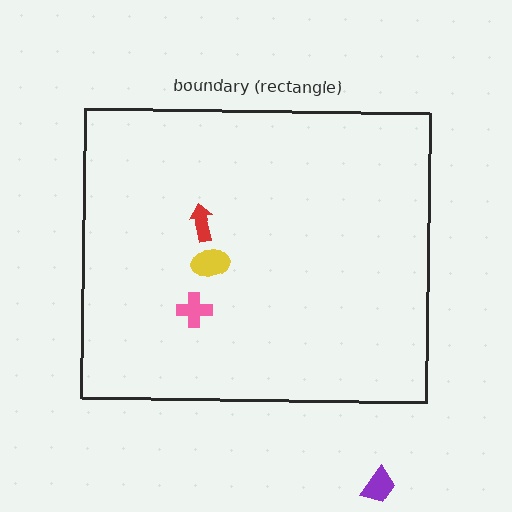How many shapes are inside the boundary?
3 inside, 1 outside.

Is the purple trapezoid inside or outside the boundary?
Outside.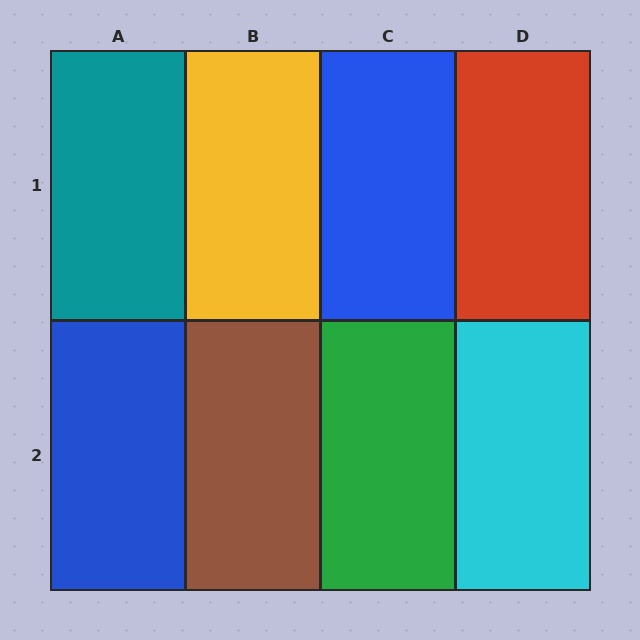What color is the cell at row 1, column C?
Blue.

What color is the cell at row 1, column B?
Yellow.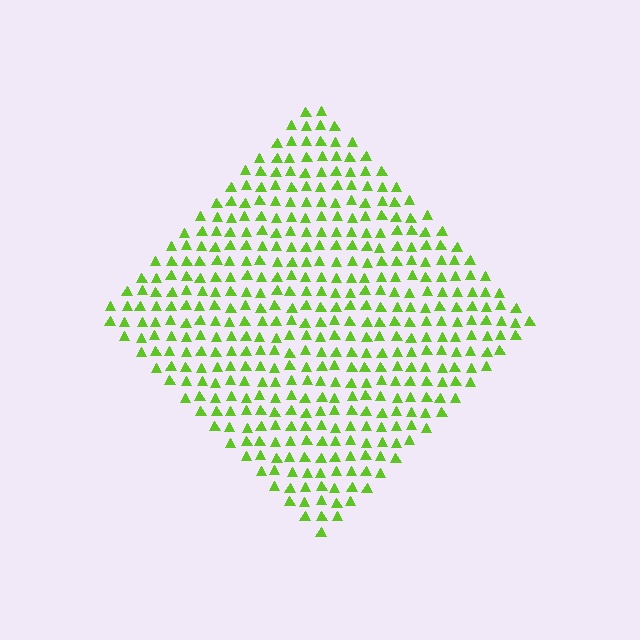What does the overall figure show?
The overall figure shows a diamond.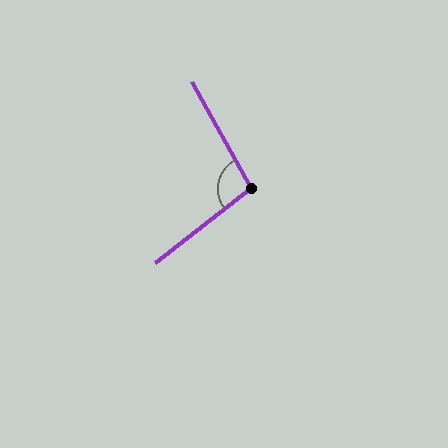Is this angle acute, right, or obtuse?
It is obtuse.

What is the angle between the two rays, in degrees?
Approximately 99 degrees.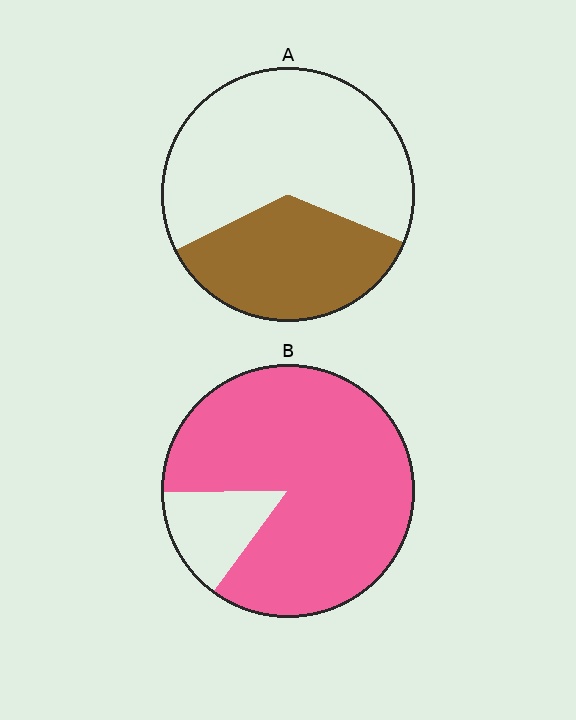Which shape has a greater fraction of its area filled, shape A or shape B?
Shape B.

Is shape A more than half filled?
No.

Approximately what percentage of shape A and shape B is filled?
A is approximately 35% and B is approximately 85%.